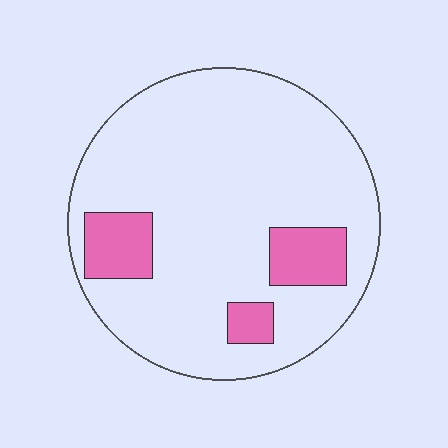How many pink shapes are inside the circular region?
3.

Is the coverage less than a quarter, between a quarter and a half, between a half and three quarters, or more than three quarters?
Less than a quarter.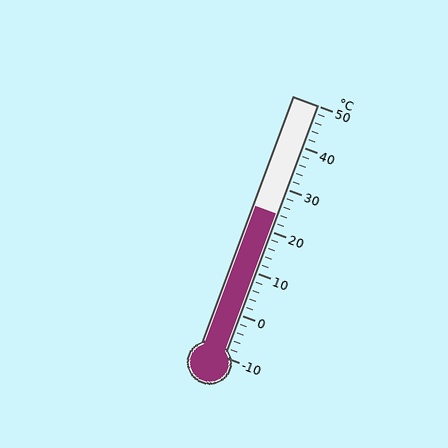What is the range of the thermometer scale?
The thermometer scale ranges from -10°C to 50°C.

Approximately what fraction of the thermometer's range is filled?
The thermometer is filled to approximately 55% of its range.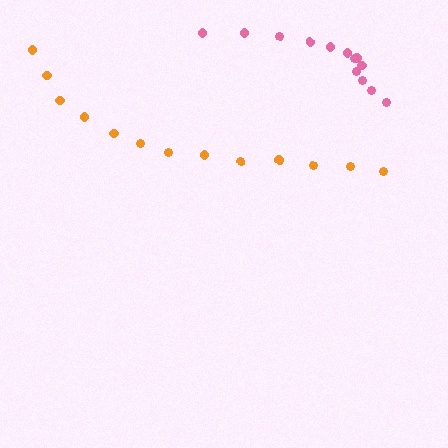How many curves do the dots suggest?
There are 2 distinct paths.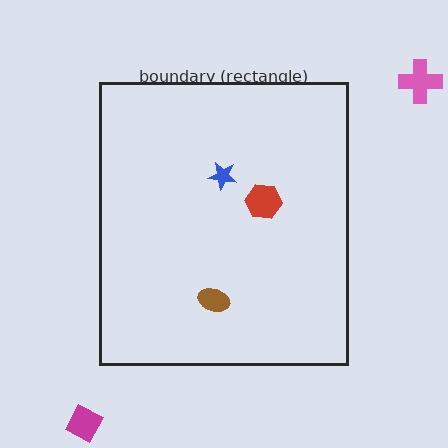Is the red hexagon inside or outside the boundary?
Inside.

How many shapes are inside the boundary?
3 inside, 2 outside.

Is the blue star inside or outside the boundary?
Inside.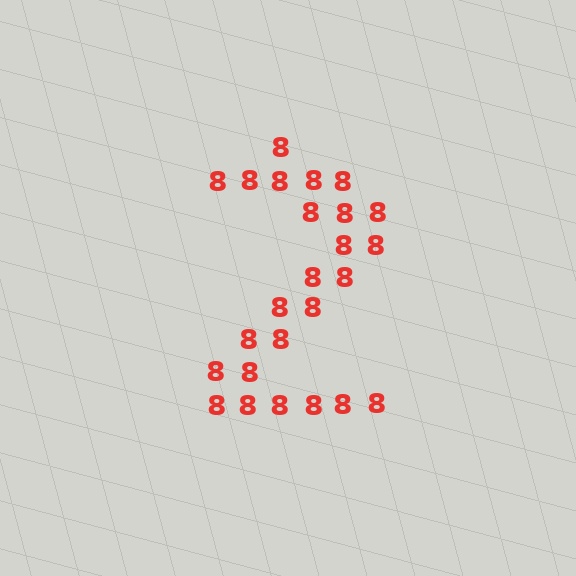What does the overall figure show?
The overall figure shows the digit 2.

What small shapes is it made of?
It is made of small digit 8's.